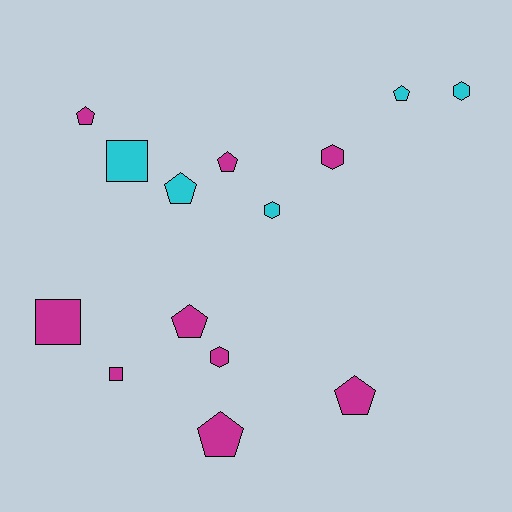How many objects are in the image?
There are 14 objects.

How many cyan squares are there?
There is 1 cyan square.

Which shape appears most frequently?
Pentagon, with 7 objects.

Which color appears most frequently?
Magenta, with 9 objects.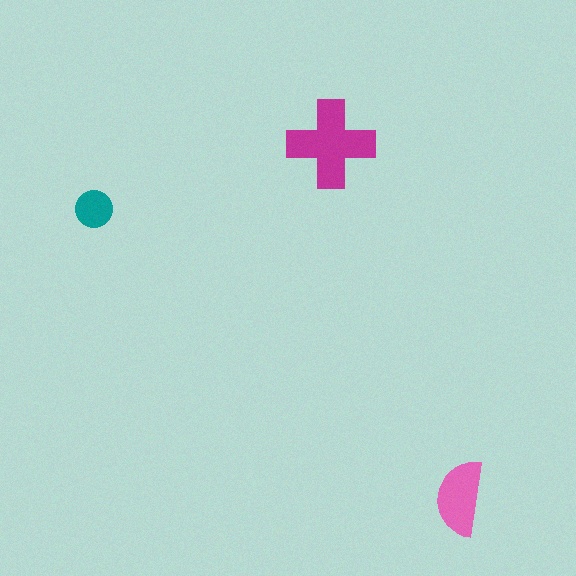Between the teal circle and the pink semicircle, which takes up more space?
The pink semicircle.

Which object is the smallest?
The teal circle.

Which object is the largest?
The magenta cross.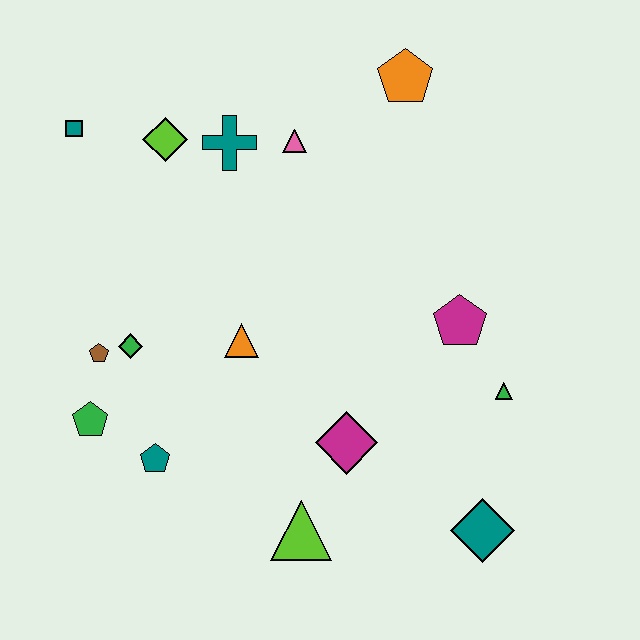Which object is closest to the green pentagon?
The brown pentagon is closest to the green pentagon.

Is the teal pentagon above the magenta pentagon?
No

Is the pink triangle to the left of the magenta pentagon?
Yes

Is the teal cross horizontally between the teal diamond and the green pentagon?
Yes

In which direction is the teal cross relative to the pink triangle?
The teal cross is to the left of the pink triangle.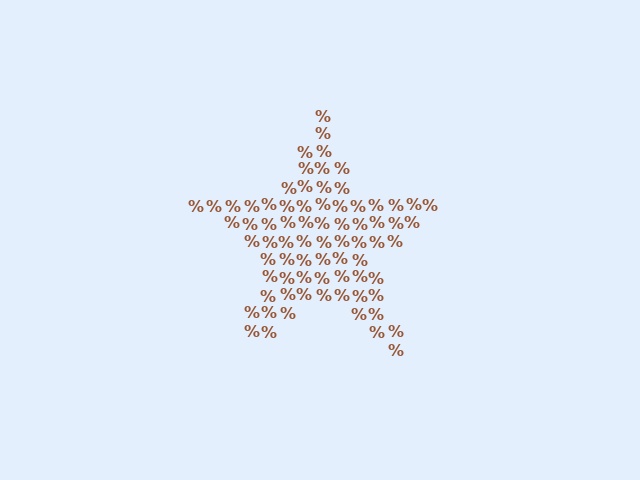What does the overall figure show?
The overall figure shows a star.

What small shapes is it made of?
It is made of small percent signs.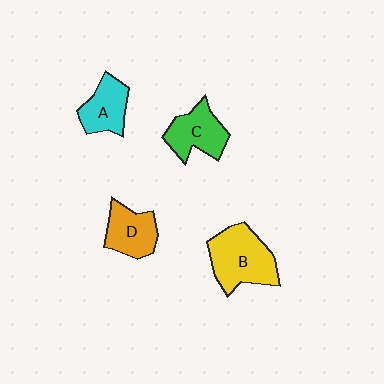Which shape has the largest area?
Shape B (yellow).